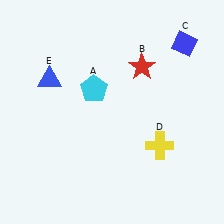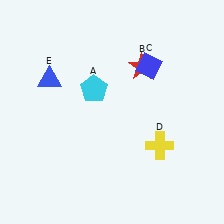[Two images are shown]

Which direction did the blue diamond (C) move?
The blue diamond (C) moved left.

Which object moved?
The blue diamond (C) moved left.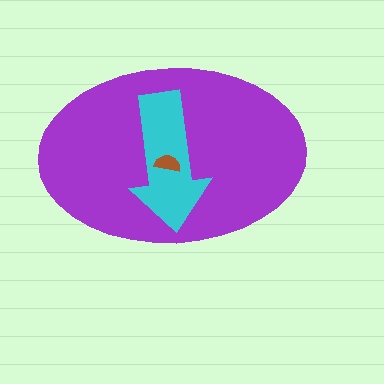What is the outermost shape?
The purple ellipse.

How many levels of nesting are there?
3.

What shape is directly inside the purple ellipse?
The cyan arrow.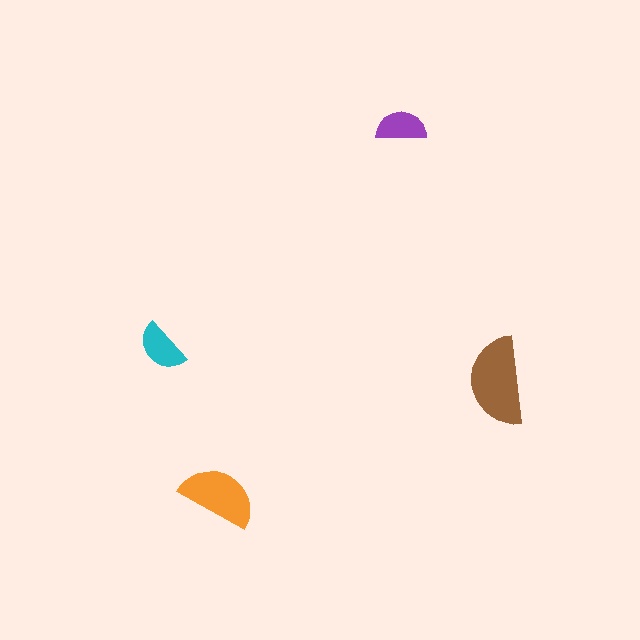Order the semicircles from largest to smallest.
the brown one, the orange one, the cyan one, the purple one.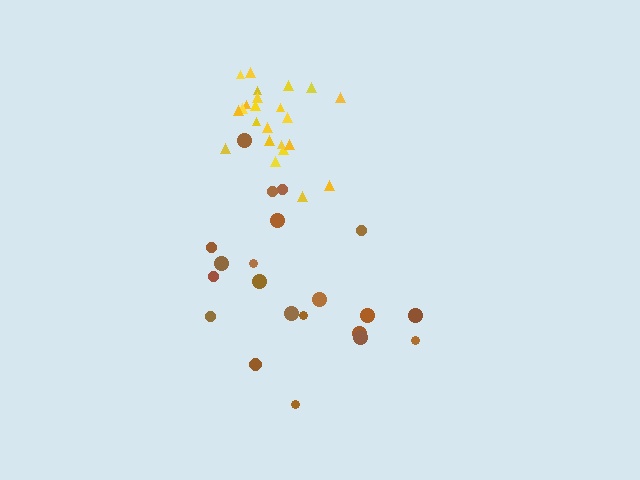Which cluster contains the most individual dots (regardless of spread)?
Yellow (23).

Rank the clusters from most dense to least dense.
yellow, brown.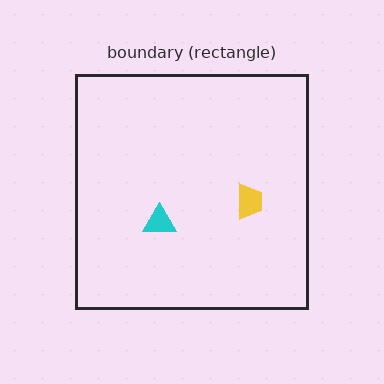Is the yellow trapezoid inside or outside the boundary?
Inside.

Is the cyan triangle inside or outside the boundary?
Inside.